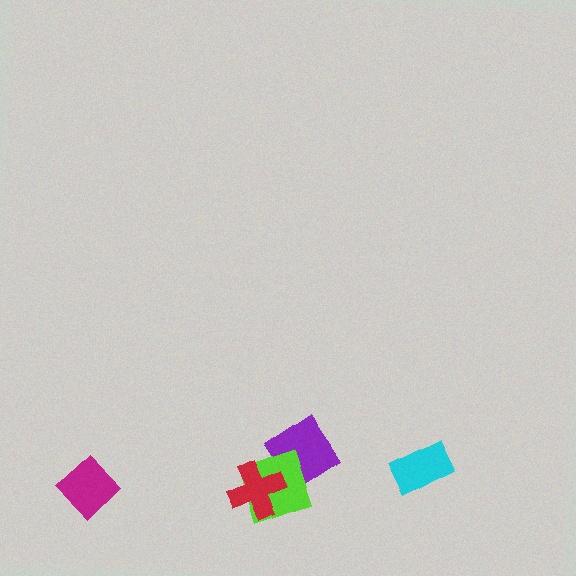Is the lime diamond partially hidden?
Yes, it is partially covered by another shape.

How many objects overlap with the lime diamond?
2 objects overlap with the lime diamond.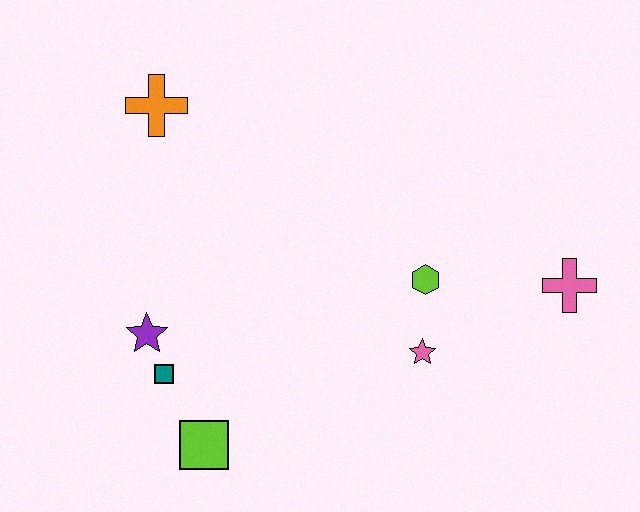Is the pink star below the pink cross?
Yes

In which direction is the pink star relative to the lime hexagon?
The pink star is below the lime hexagon.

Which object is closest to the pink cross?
The lime hexagon is closest to the pink cross.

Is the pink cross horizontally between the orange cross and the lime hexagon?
No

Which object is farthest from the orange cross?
The pink cross is farthest from the orange cross.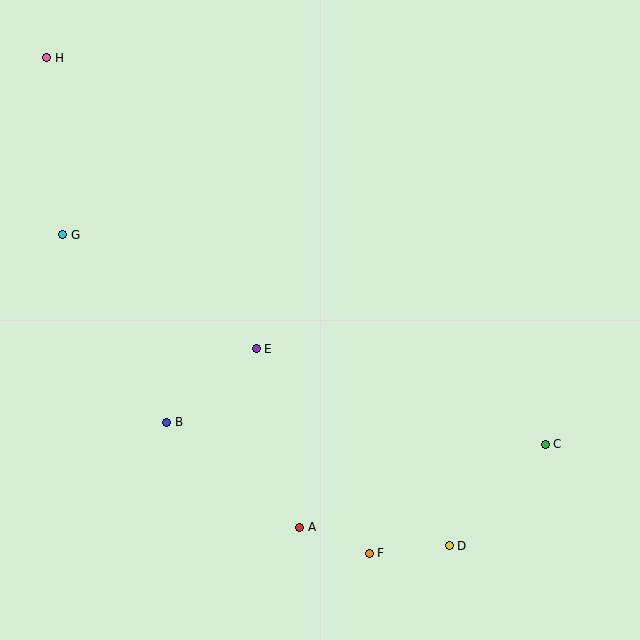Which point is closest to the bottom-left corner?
Point B is closest to the bottom-left corner.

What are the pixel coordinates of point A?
Point A is at (300, 527).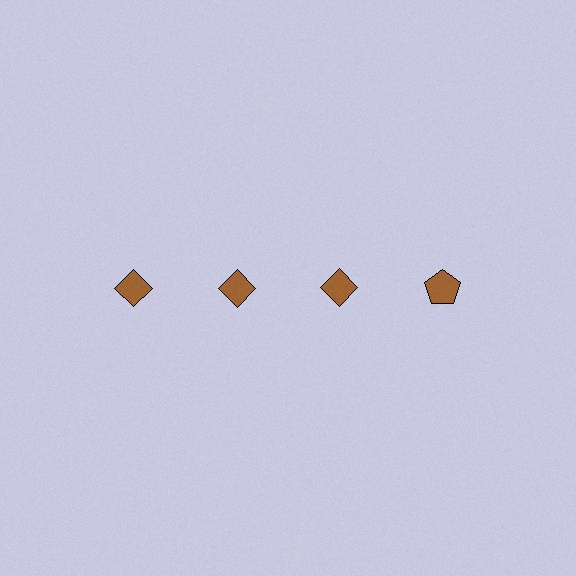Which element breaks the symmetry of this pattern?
The brown pentagon in the top row, second from right column breaks the symmetry. All other shapes are brown diamonds.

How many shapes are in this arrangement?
There are 4 shapes arranged in a grid pattern.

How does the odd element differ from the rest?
It has a different shape: pentagon instead of diamond.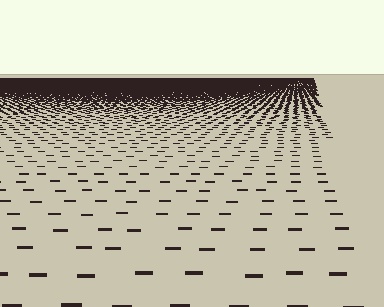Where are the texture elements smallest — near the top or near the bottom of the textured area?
Near the top.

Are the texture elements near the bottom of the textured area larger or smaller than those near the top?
Larger. Near the bottom, elements are closer to the viewer and appear at a bigger on-screen size.